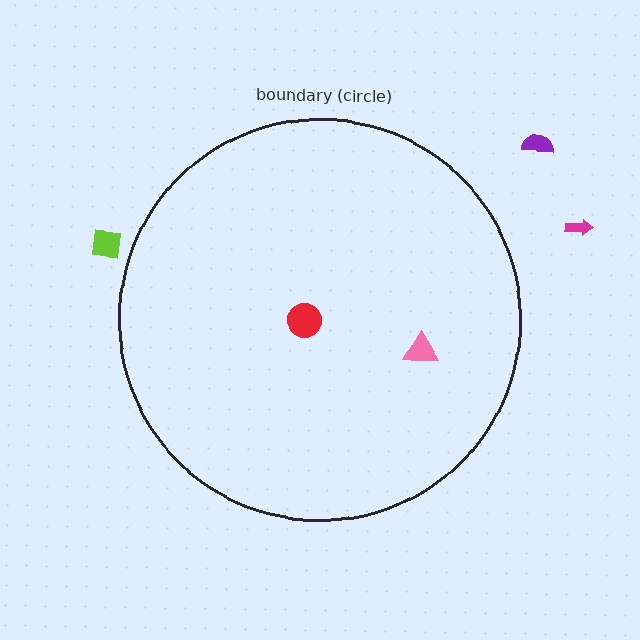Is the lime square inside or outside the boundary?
Outside.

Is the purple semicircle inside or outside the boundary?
Outside.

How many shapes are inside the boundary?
2 inside, 3 outside.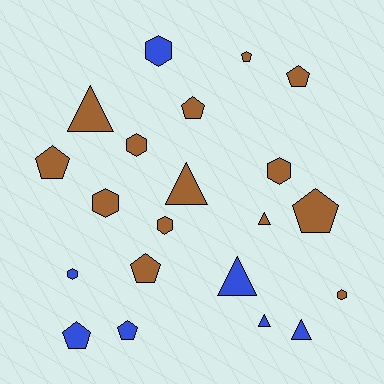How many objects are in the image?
There are 21 objects.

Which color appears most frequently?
Brown, with 14 objects.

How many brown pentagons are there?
There are 6 brown pentagons.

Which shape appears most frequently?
Pentagon, with 8 objects.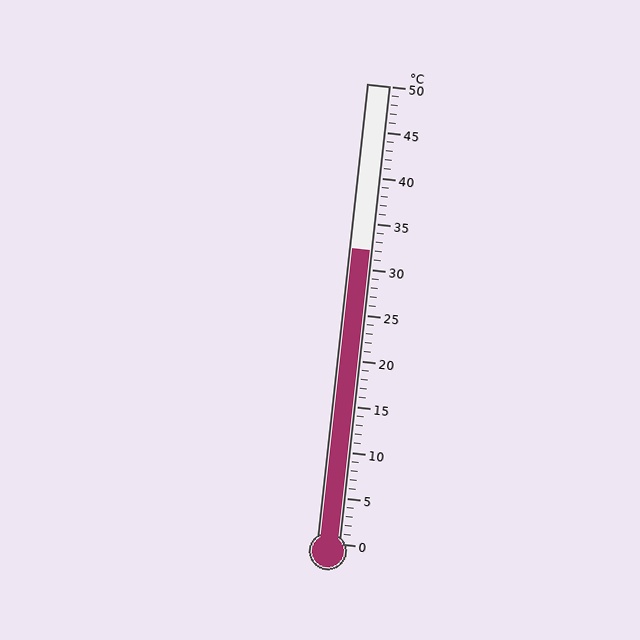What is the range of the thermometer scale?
The thermometer scale ranges from 0°C to 50°C.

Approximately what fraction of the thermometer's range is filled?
The thermometer is filled to approximately 65% of its range.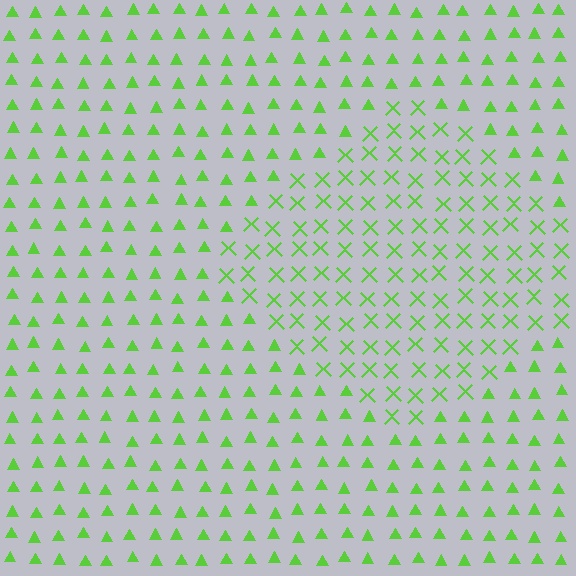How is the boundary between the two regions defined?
The boundary is defined by a change in element shape: X marks inside vs. triangles outside. All elements share the same color and spacing.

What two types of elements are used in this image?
The image uses X marks inside the diamond region and triangles outside it.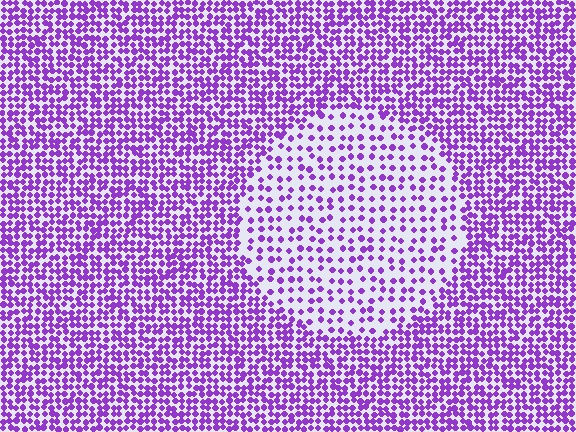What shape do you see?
I see a circle.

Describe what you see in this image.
The image contains small purple elements arranged at two different densities. A circle-shaped region is visible where the elements are less densely packed than the surrounding area.